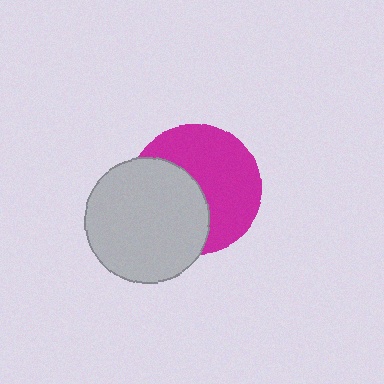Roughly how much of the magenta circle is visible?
About half of it is visible (roughly 57%).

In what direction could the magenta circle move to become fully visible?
The magenta circle could move right. That would shift it out from behind the light gray circle entirely.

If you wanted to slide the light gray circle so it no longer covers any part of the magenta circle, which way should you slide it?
Slide it left — that is the most direct way to separate the two shapes.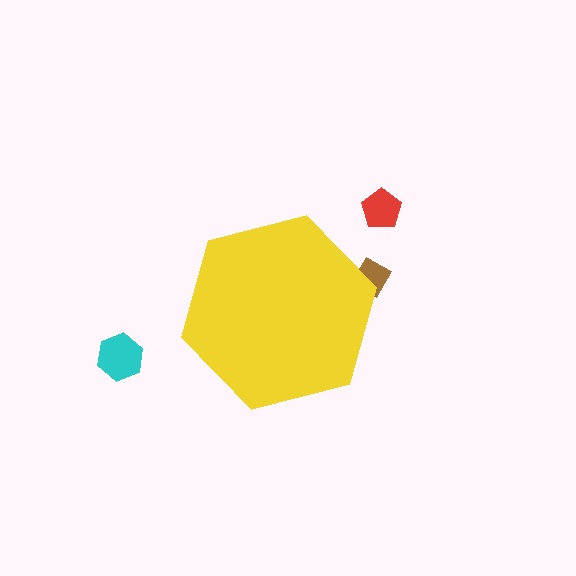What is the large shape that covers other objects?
A yellow hexagon.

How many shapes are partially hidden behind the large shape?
1 shape is partially hidden.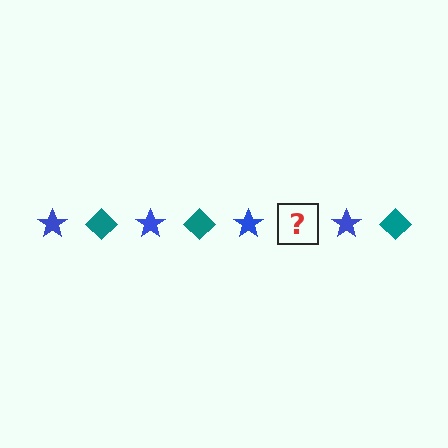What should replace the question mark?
The question mark should be replaced with a teal diamond.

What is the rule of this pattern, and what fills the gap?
The rule is that the pattern alternates between blue star and teal diamond. The gap should be filled with a teal diamond.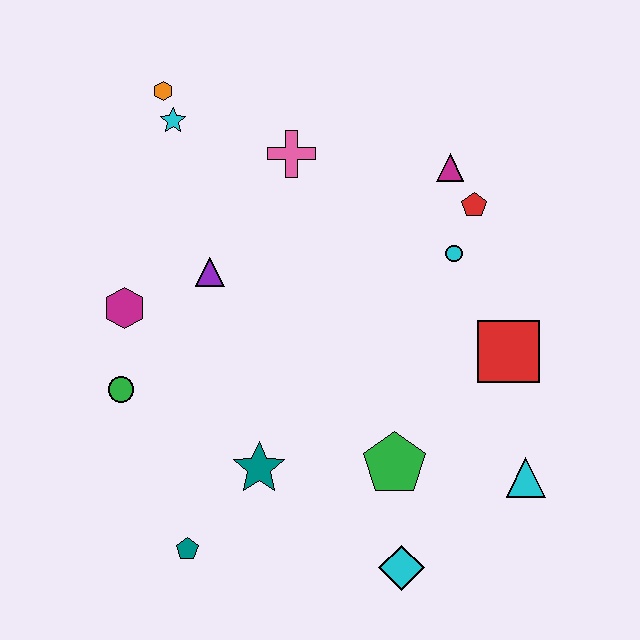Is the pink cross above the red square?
Yes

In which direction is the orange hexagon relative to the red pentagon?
The orange hexagon is to the left of the red pentagon.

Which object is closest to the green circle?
The magenta hexagon is closest to the green circle.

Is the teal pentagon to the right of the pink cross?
No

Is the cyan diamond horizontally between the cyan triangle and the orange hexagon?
Yes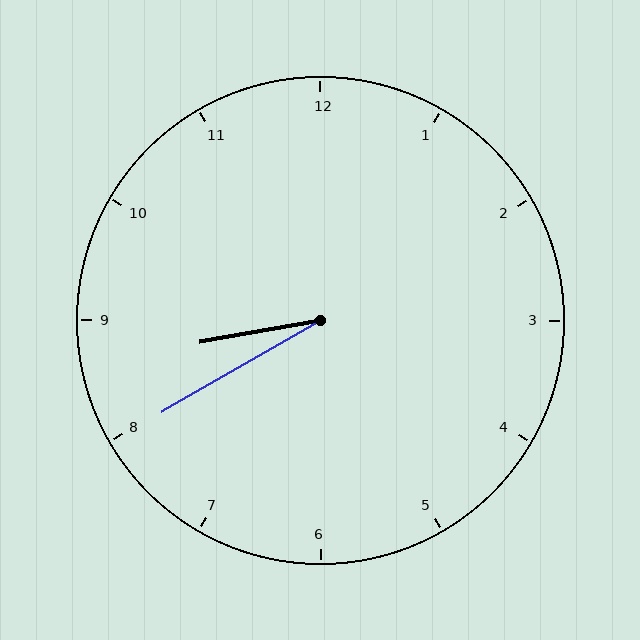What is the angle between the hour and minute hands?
Approximately 20 degrees.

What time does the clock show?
8:40.